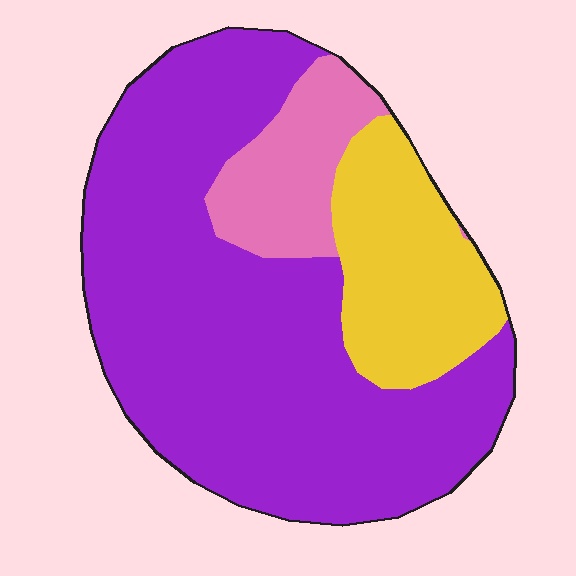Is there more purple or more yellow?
Purple.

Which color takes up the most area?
Purple, at roughly 70%.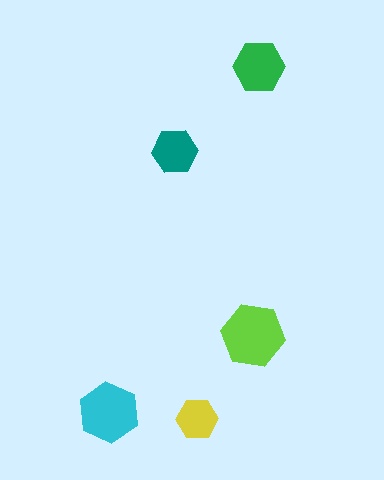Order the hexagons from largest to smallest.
the lime one, the cyan one, the green one, the teal one, the yellow one.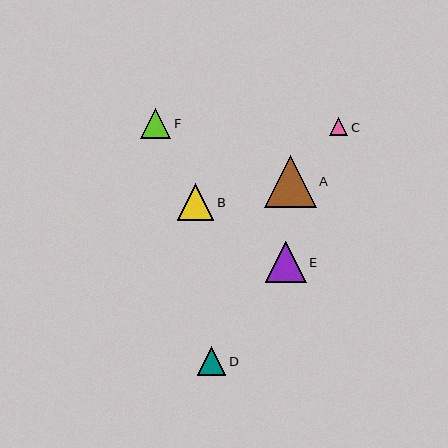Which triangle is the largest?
Triangle A is the largest with a size of approximately 52 pixels.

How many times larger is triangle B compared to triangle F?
Triangle B is approximately 1.2 times the size of triangle F.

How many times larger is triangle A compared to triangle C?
Triangle A is approximately 2.9 times the size of triangle C.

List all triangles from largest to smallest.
From largest to smallest: A, E, B, F, D, C.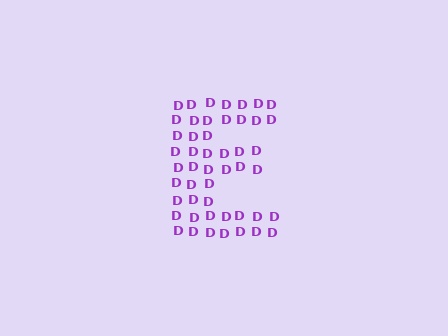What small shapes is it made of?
It is made of small letter D's.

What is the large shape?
The large shape is the letter E.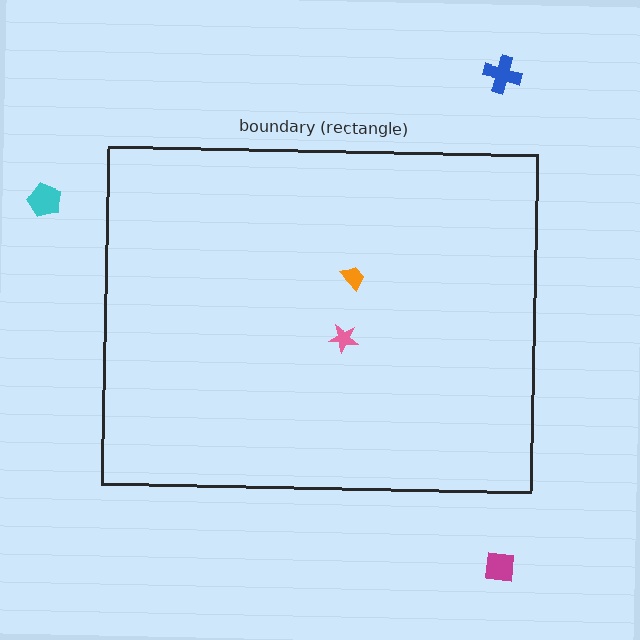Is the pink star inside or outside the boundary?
Inside.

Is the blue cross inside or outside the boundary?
Outside.